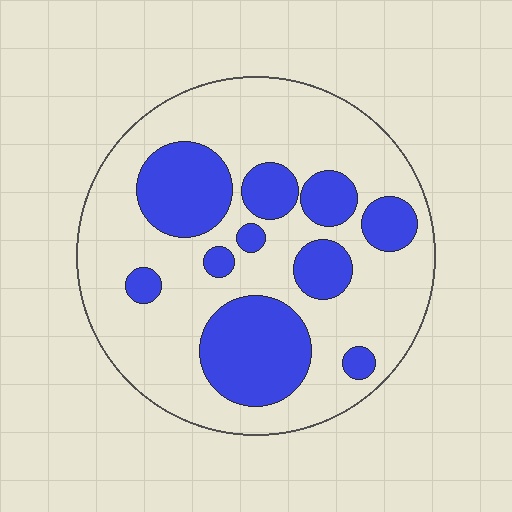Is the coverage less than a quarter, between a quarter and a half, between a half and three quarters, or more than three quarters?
Between a quarter and a half.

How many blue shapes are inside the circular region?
10.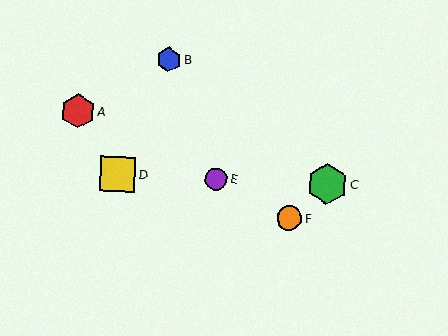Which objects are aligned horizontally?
Objects C, D, E are aligned horizontally.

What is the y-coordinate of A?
Object A is at y≈111.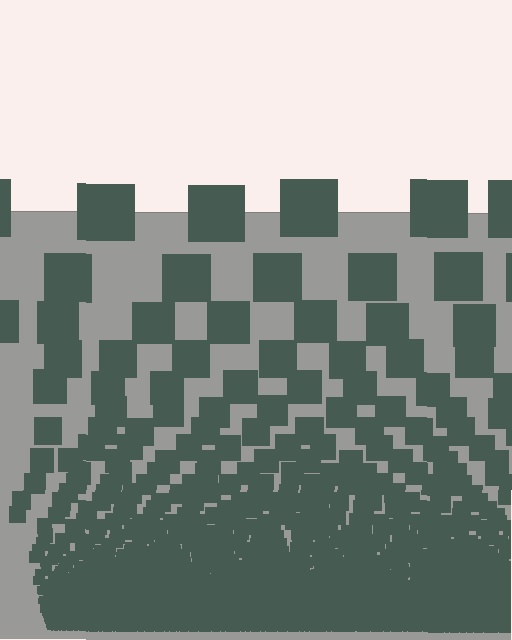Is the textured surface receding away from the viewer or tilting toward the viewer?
The surface appears to tilt toward the viewer. Texture elements get larger and sparser toward the top.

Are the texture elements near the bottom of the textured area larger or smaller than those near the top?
Smaller. The gradient is inverted — elements near the bottom are smaller and denser.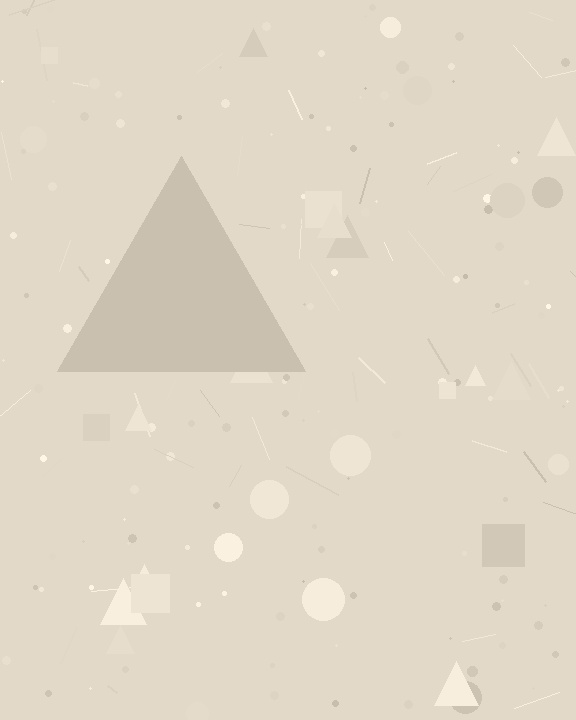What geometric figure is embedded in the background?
A triangle is embedded in the background.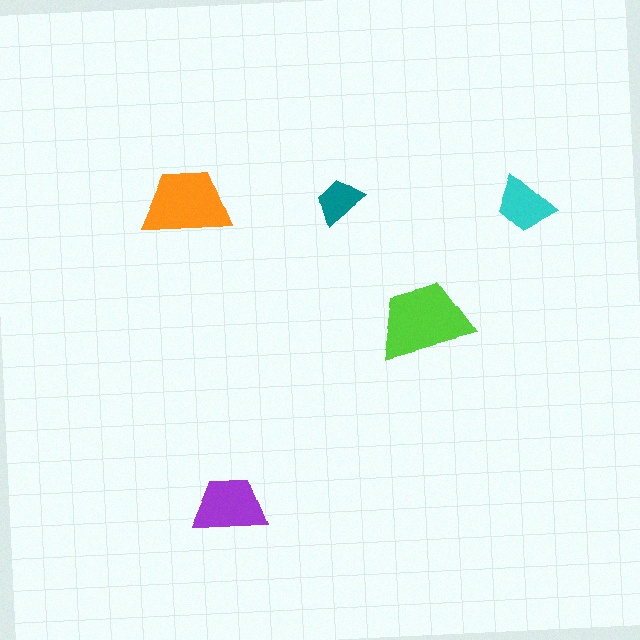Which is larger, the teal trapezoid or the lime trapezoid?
The lime one.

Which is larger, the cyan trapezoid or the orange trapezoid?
The orange one.